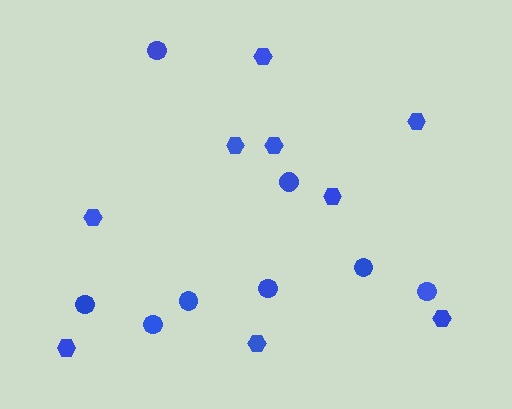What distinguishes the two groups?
There are 2 groups: one group of hexagons (9) and one group of circles (8).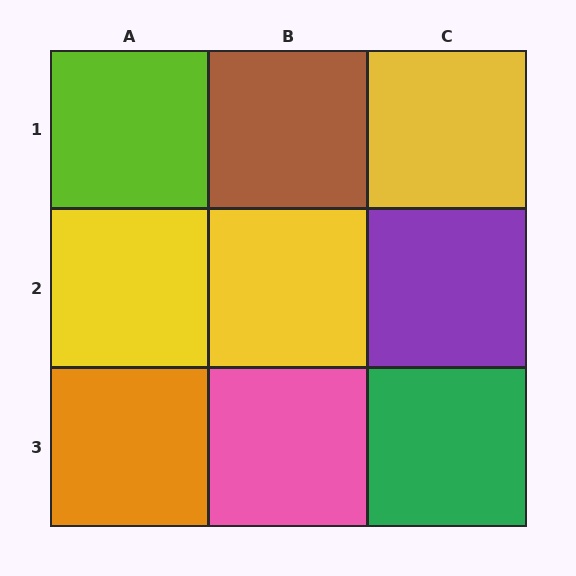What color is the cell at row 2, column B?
Yellow.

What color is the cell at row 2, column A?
Yellow.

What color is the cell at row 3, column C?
Green.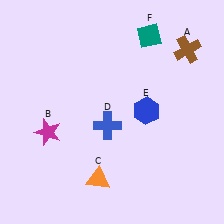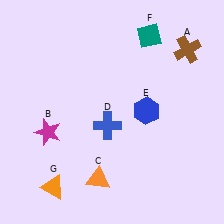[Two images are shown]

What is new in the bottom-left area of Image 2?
An orange triangle (G) was added in the bottom-left area of Image 2.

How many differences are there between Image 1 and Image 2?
There is 1 difference between the two images.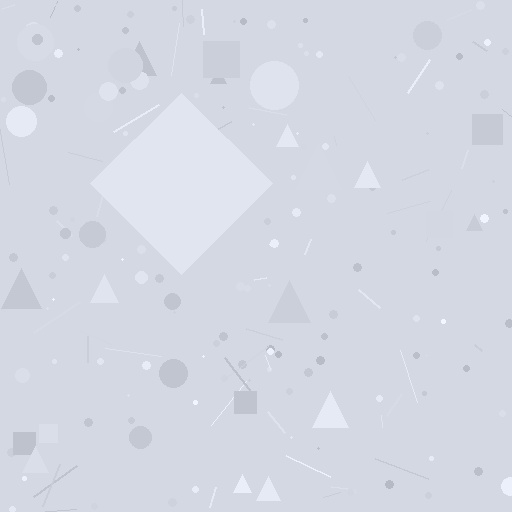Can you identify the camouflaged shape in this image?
The camouflaged shape is a diamond.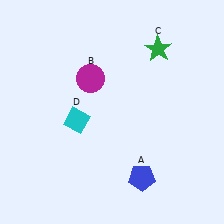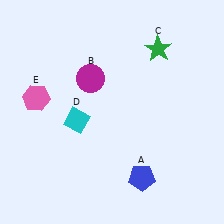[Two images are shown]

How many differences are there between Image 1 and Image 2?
There is 1 difference between the two images.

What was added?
A pink hexagon (E) was added in Image 2.